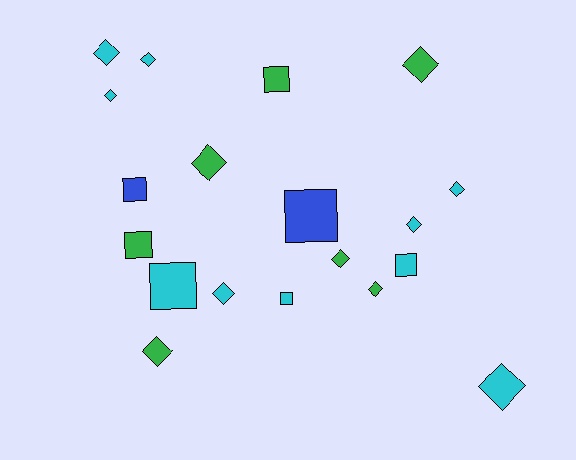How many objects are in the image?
There are 19 objects.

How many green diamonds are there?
There are 5 green diamonds.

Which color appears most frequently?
Cyan, with 10 objects.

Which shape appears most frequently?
Diamond, with 12 objects.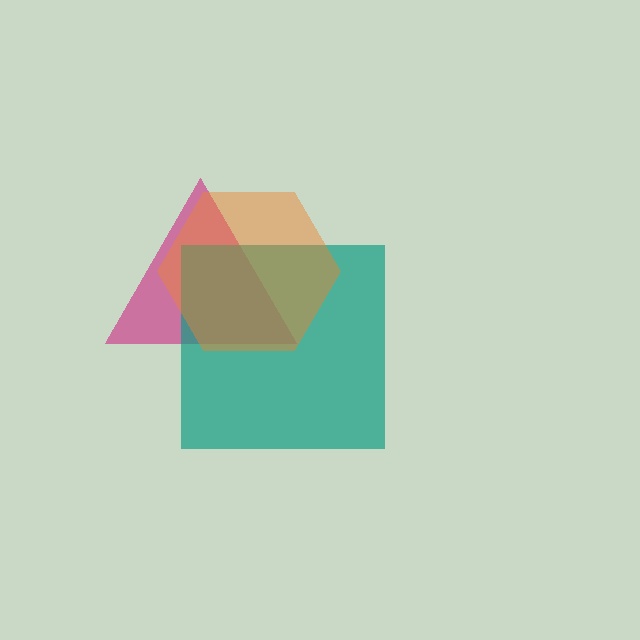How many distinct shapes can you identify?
There are 3 distinct shapes: a magenta triangle, a teal square, an orange hexagon.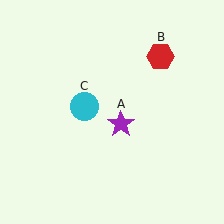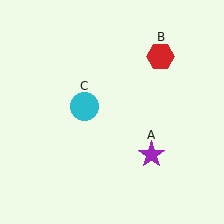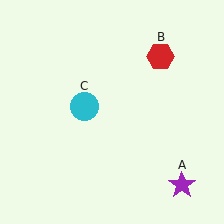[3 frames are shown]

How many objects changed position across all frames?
1 object changed position: purple star (object A).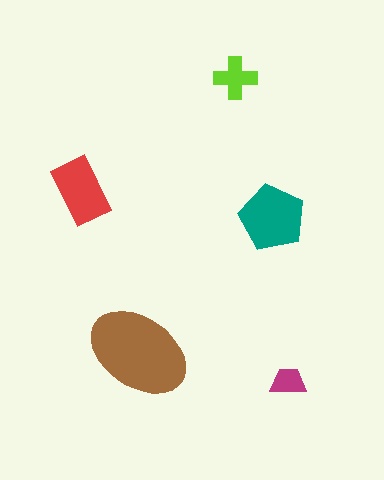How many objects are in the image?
There are 5 objects in the image.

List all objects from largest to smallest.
The brown ellipse, the teal pentagon, the red rectangle, the lime cross, the magenta trapezoid.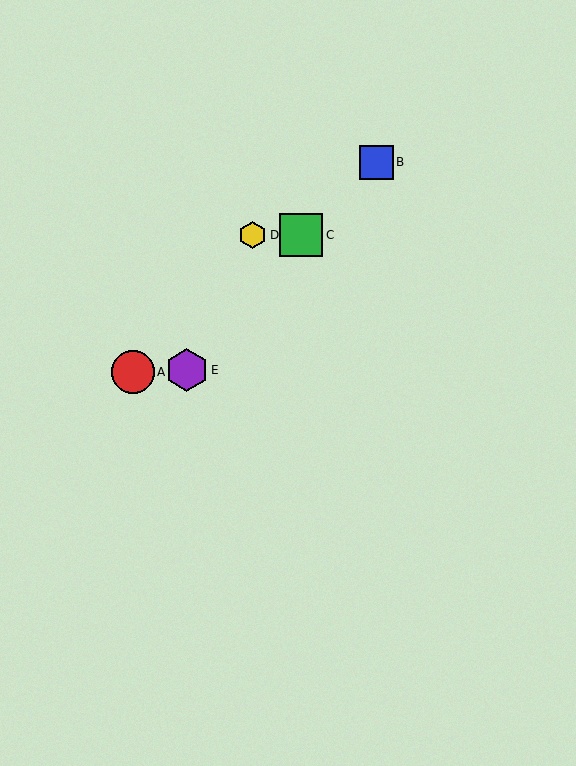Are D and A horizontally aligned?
No, D is at y≈235 and A is at y≈372.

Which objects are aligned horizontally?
Objects C, D are aligned horizontally.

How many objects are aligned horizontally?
2 objects (C, D) are aligned horizontally.